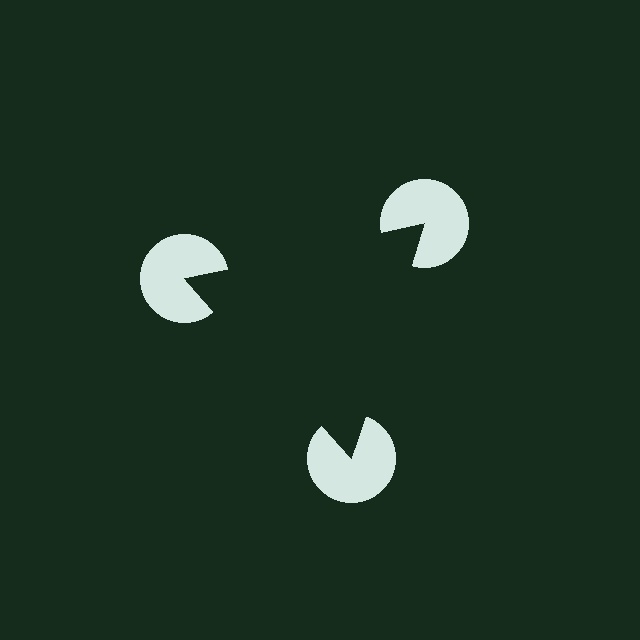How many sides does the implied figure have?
3 sides.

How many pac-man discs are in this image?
There are 3 — one at each vertex of the illusory triangle.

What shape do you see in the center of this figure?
An illusory triangle — its edges are inferred from the aligned wedge cuts in the pac-man discs, not physically drawn.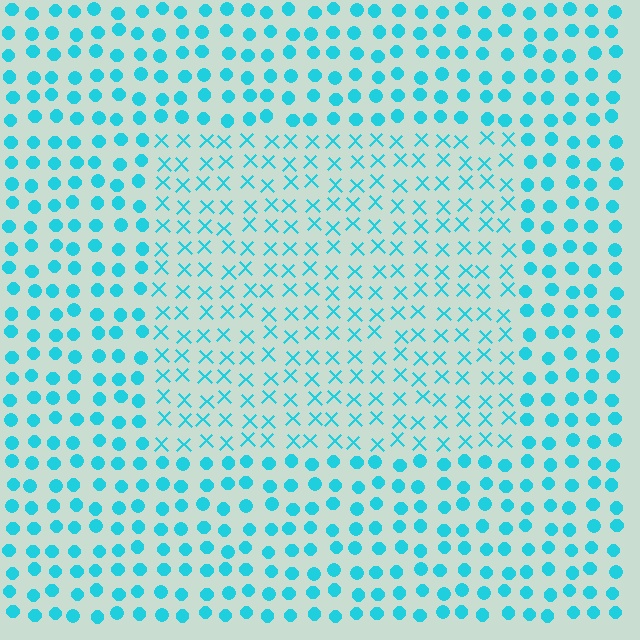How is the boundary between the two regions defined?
The boundary is defined by a change in element shape: X marks inside vs. circles outside. All elements share the same color and spacing.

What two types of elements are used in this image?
The image uses X marks inside the rectangle region and circles outside it.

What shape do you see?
I see a rectangle.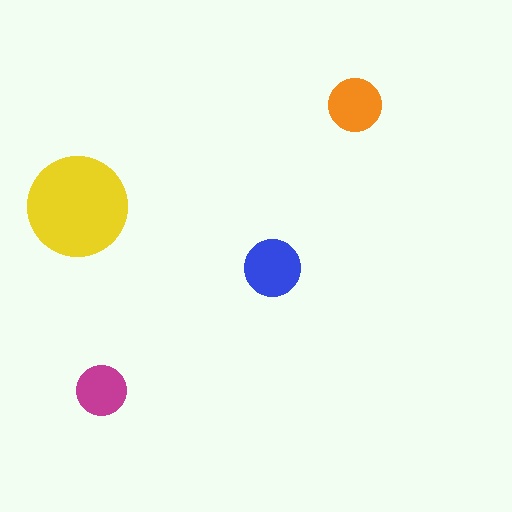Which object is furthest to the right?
The orange circle is rightmost.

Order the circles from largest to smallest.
the yellow one, the blue one, the orange one, the magenta one.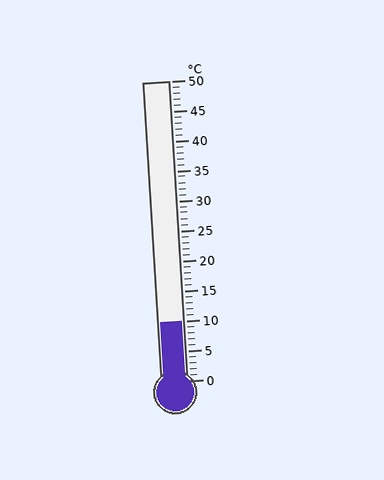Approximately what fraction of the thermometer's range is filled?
The thermometer is filled to approximately 20% of its range.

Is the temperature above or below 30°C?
The temperature is below 30°C.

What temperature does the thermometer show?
The thermometer shows approximately 10°C.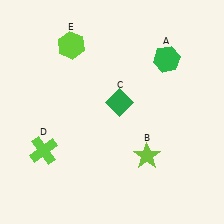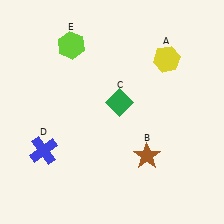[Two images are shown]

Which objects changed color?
A changed from green to yellow. B changed from lime to brown. D changed from lime to blue.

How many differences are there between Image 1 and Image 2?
There are 3 differences between the two images.